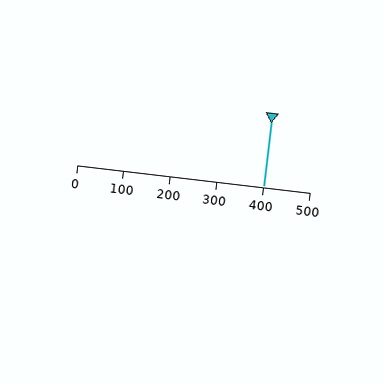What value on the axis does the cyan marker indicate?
The marker indicates approximately 400.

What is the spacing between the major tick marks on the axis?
The major ticks are spaced 100 apart.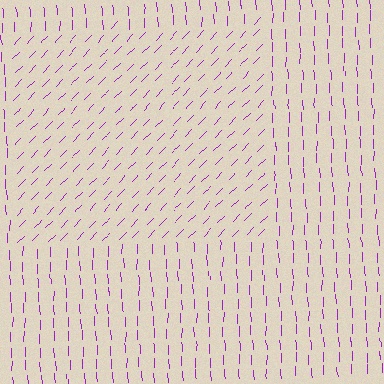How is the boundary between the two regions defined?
The boundary is defined purely by a change in line orientation (approximately 45 degrees difference). All lines are the same color and thickness.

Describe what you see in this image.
The image is filled with small purple line segments. A rectangle region in the image has lines oriented differently from the surrounding lines, creating a visible texture boundary.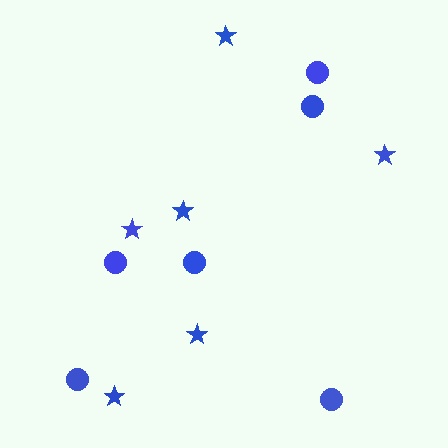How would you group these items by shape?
There are 2 groups: one group of stars (6) and one group of circles (6).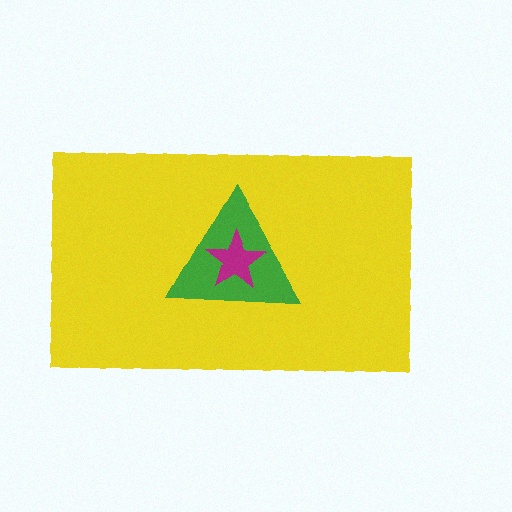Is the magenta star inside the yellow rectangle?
Yes.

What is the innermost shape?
The magenta star.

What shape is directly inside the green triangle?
The magenta star.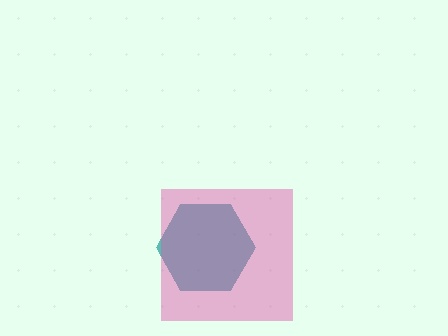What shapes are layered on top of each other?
The layered shapes are: a teal hexagon, a pink square.